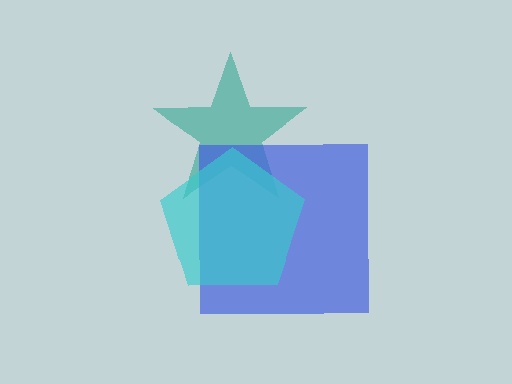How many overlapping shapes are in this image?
There are 3 overlapping shapes in the image.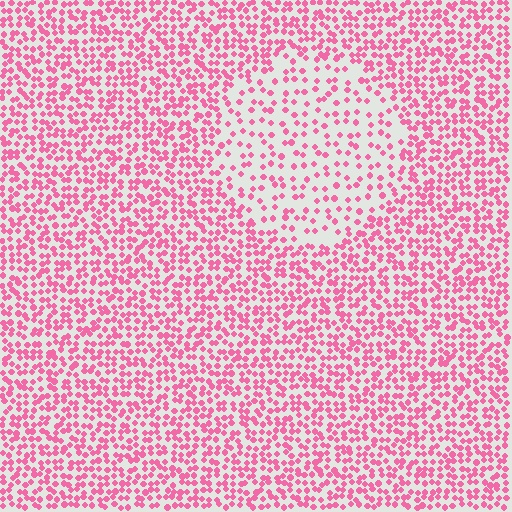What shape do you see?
I see a circle.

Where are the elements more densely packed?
The elements are more densely packed outside the circle boundary.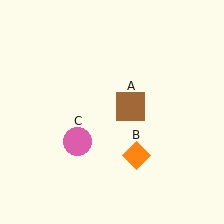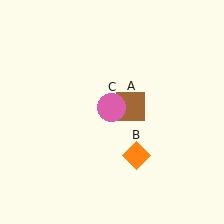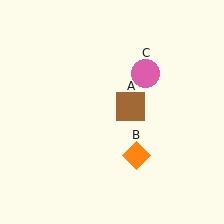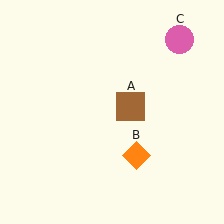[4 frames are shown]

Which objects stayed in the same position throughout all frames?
Brown square (object A) and orange diamond (object B) remained stationary.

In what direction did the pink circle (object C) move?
The pink circle (object C) moved up and to the right.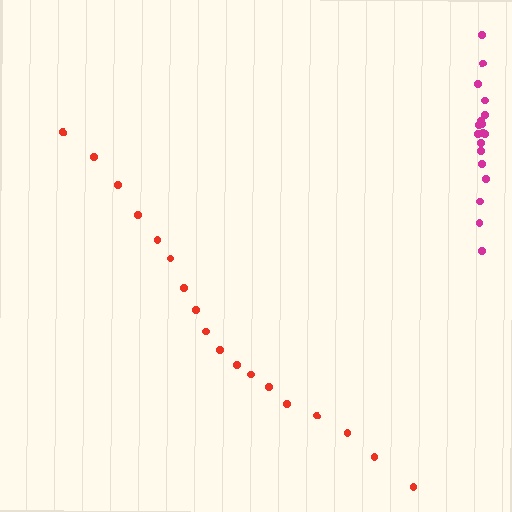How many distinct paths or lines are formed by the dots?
There are 2 distinct paths.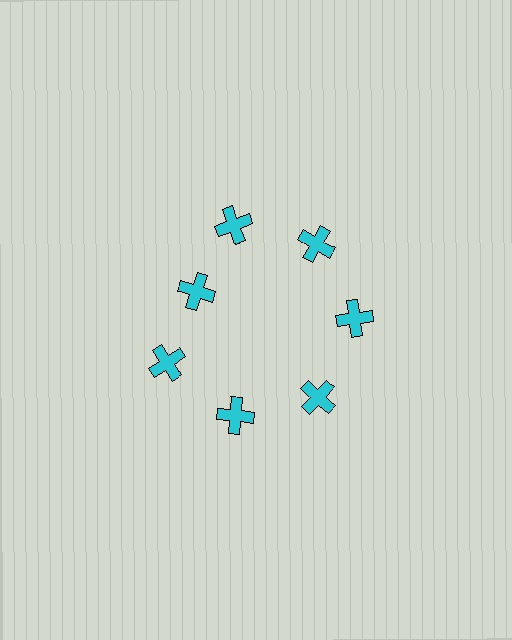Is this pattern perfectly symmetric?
No. The 7 cyan crosses are arranged in a ring, but one element near the 10 o'clock position is pulled inward toward the center, breaking the 7-fold rotational symmetry.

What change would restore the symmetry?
The symmetry would be restored by moving it outward, back onto the ring so that all 7 crosses sit at equal angles and equal distance from the center.